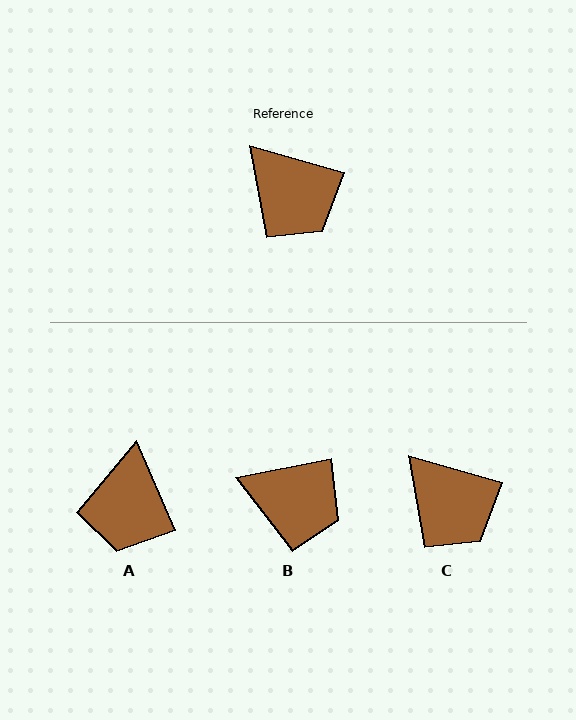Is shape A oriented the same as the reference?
No, it is off by about 50 degrees.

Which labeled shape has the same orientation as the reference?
C.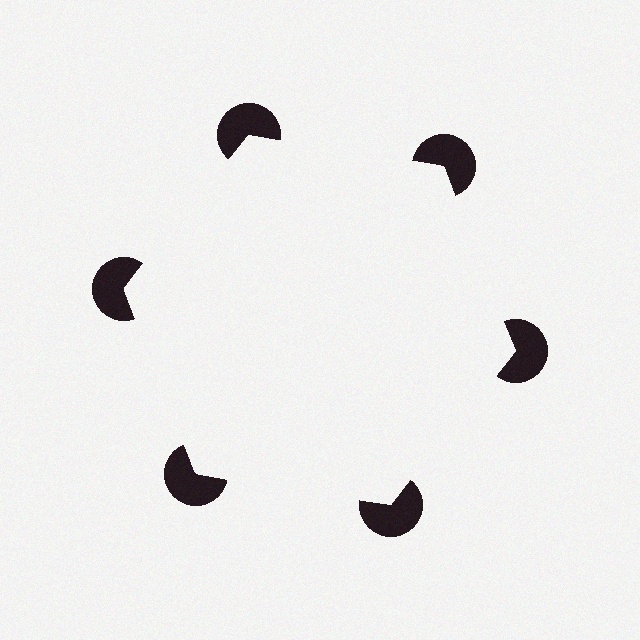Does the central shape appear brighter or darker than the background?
It typically appears slightly brighter than the background, even though no actual brightness change is drawn.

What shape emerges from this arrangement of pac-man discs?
An illusory hexagon — its edges are inferred from the aligned wedge cuts in the pac-man discs, not physically drawn.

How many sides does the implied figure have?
6 sides.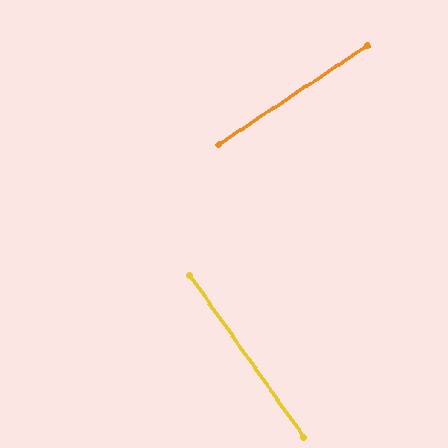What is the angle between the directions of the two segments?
Approximately 89 degrees.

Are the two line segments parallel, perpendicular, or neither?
Perpendicular — they meet at approximately 89°.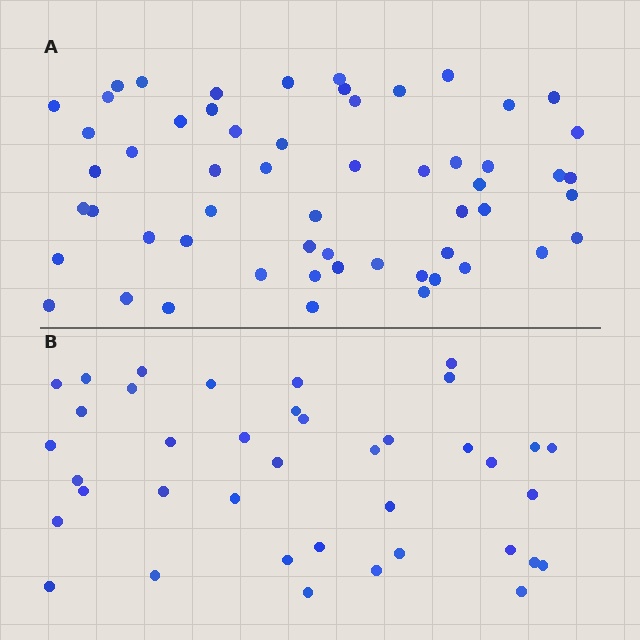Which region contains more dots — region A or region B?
Region A (the top region) has more dots.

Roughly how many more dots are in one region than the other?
Region A has approximately 20 more dots than region B.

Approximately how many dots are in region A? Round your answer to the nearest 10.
About 60 dots. (The exact count is 57, which rounds to 60.)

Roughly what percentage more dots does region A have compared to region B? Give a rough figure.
About 45% more.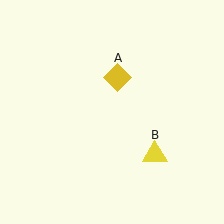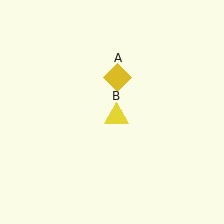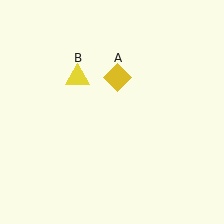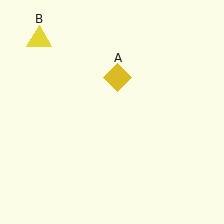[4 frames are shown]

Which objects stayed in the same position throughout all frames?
Yellow diamond (object A) remained stationary.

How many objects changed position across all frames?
1 object changed position: yellow triangle (object B).